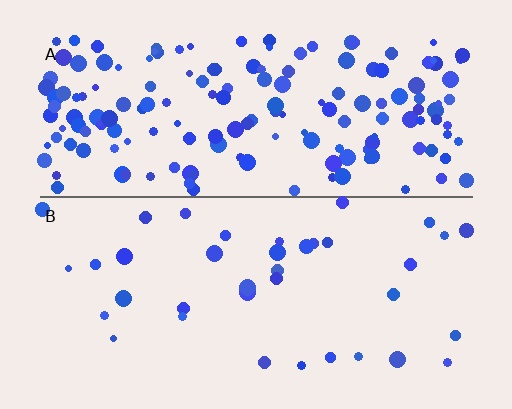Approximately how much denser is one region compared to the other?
Approximately 4.4× — region A over region B.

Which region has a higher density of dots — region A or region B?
A (the top).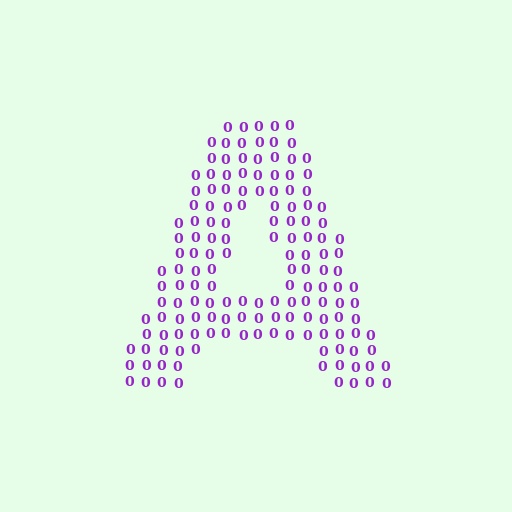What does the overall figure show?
The overall figure shows the letter A.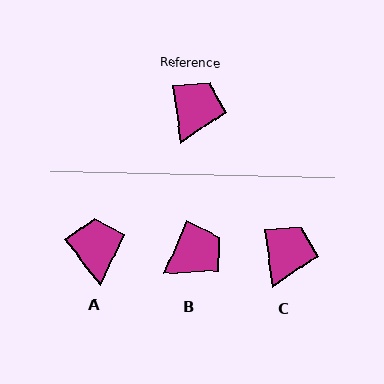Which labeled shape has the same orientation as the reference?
C.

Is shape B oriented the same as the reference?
No, it is off by about 31 degrees.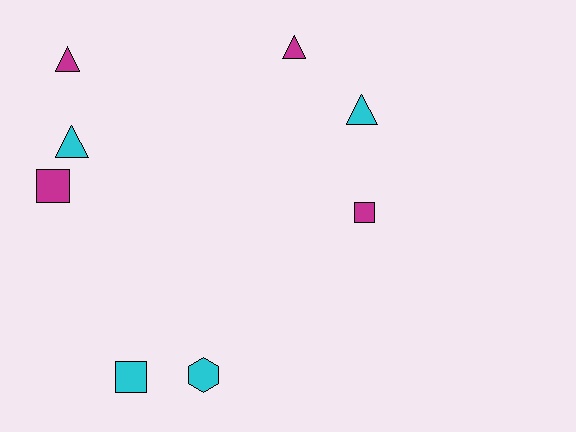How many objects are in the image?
There are 8 objects.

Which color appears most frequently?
Magenta, with 4 objects.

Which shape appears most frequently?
Triangle, with 4 objects.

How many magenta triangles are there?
There are 2 magenta triangles.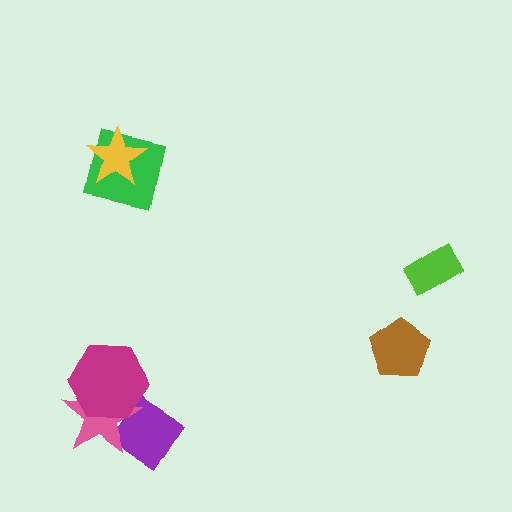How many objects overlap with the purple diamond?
1 object overlaps with the purple diamond.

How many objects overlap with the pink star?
2 objects overlap with the pink star.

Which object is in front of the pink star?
The magenta hexagon is in front of the pink star.